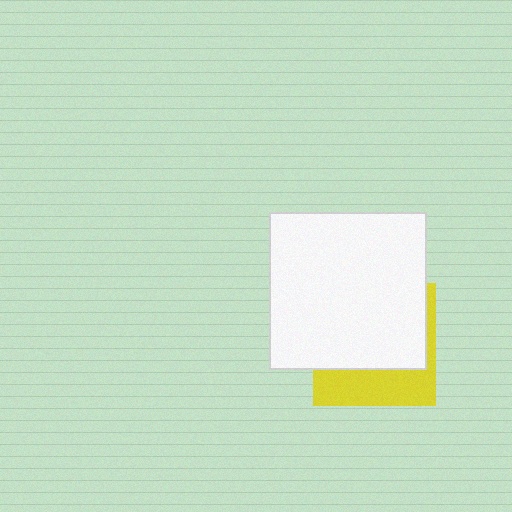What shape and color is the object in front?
The object in front is a white square.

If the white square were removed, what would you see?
You would see the complete yellow square.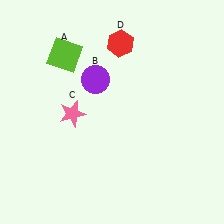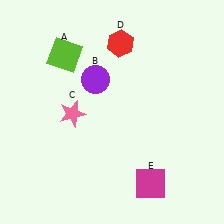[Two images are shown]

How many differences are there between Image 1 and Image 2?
There is 1 difference between the two images.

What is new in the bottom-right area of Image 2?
A magenta square (E) was added in the bottom-right area of Image 2.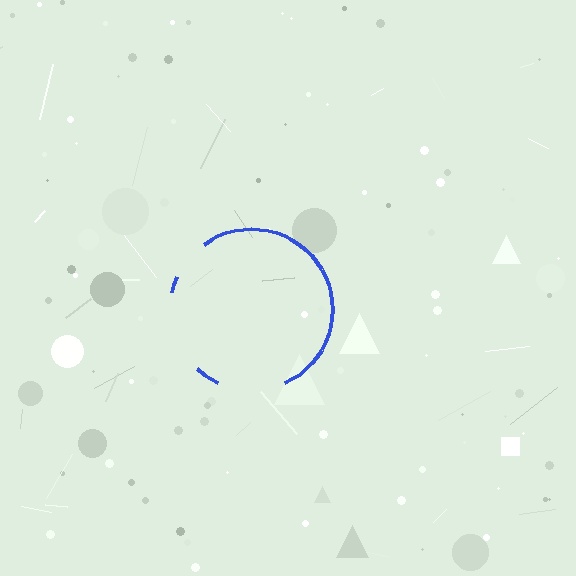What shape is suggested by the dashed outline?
The dashed outline suggests a circle.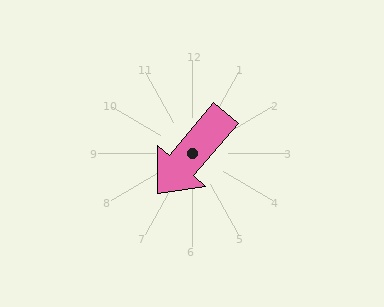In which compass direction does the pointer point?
Southwest.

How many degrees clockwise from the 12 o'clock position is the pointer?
Approximately 220 degrees.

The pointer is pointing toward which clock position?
Roughly 7 o'clock.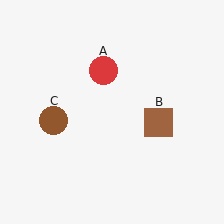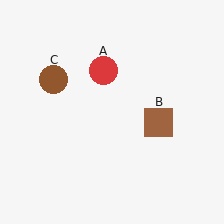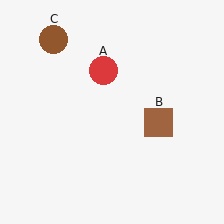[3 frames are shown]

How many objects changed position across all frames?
1 object changed position: brown circle (object C).